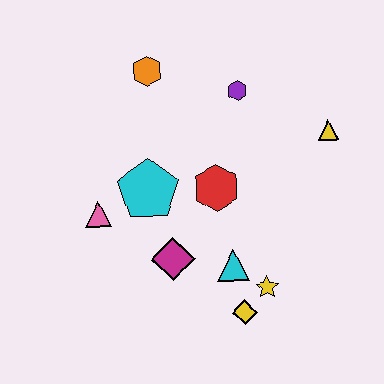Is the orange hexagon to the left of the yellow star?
Yes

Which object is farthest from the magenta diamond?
The yellow triangle is farthest from the magenta diamond.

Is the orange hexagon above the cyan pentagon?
Yes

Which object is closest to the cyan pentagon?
The pink triangle is closest to the cyan pentagon.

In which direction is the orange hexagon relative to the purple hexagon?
The orange hexagon is to the left of the purple hexagon.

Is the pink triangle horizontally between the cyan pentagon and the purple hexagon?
No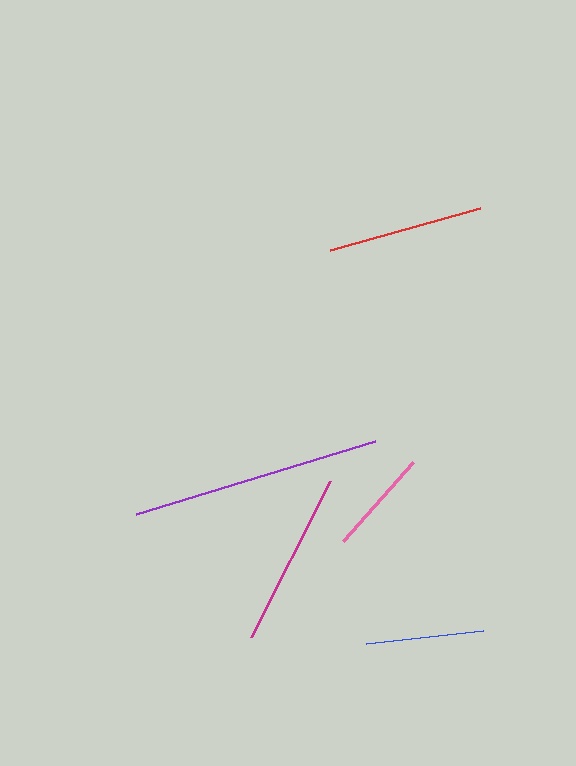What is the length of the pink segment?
The pink segment is approximately 106 pixels long.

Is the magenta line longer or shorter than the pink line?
The magenta line is longer than the pink line.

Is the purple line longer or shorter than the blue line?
The purple line is longer than the blue line.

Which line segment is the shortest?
The pink line is the shortest at approximately 106 pixels.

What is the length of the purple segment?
The purple segment is approximately 249 pixels long.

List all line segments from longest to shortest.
From longest to shortest: purple, magenta, red, blue, pink.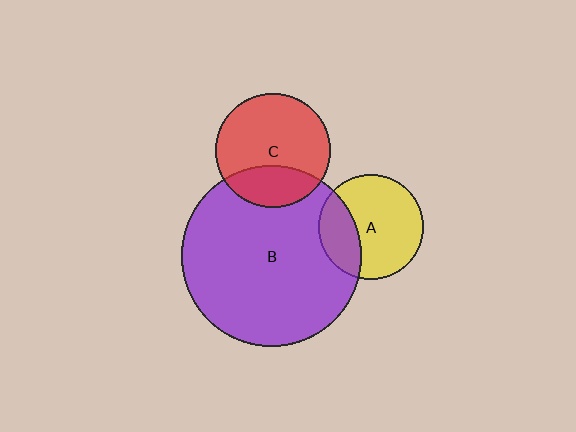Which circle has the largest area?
Circle B (purple).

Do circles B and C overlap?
Yes.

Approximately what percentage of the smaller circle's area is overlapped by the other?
Approximately 30%.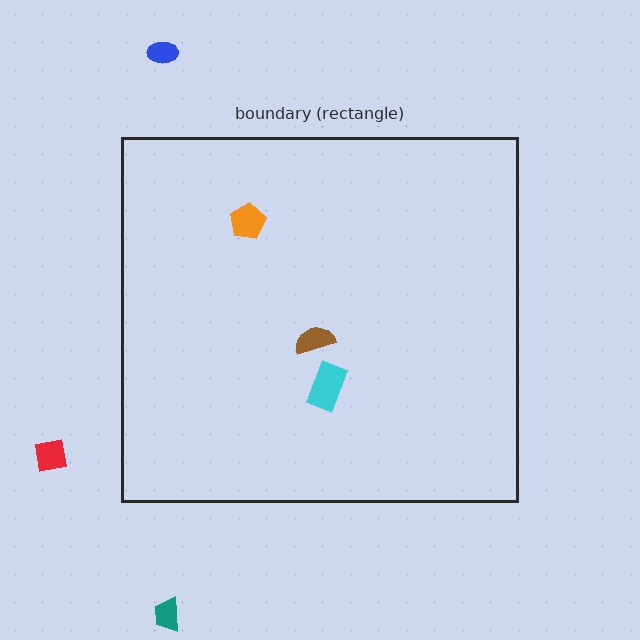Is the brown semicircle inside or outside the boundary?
Inside.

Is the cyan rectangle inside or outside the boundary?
Inside.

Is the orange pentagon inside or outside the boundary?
Inside.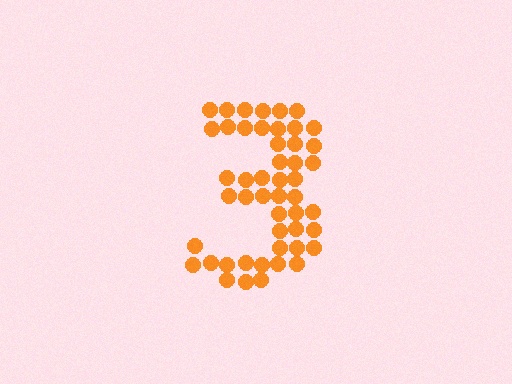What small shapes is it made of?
It is made of small circles.